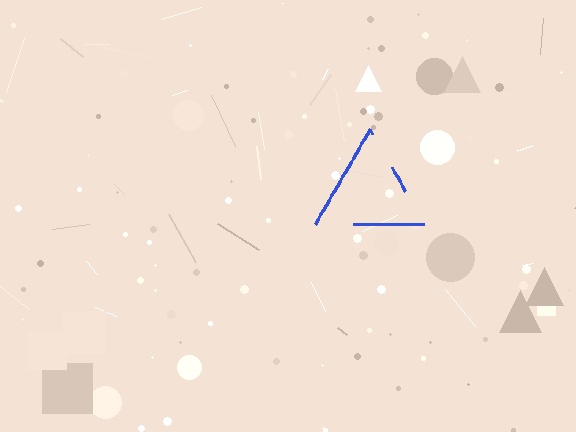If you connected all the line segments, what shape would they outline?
They would outline a triangle.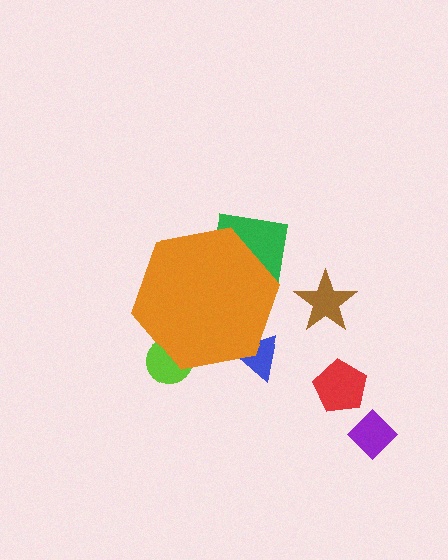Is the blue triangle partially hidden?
Yes, the blue triangle is partially hidden behind the orange hexagon.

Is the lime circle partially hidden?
Yes, the lime circle is partially hidden behind the orange hexagon.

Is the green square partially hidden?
Yes, the green square is partially hidden behind the orange hexagon.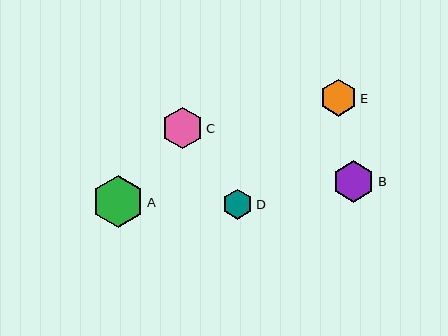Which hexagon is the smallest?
Hexagon D is the smallest with a size of approximately 30 pixels.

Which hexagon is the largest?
Hexagon A is the largest with a size of approximately 52 pixels.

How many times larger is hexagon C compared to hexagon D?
Hexagon C is approximately 1.4 times the size of hexagon D.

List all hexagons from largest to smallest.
From largest to smallest: A, B, C, E, D.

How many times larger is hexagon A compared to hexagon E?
Hexagon A is approximately 1.4 times the size of hexagon E.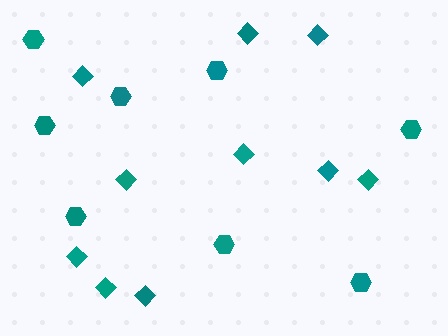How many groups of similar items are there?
There are 2 groups: one group of diamonds (10) and one group of hexagons (8).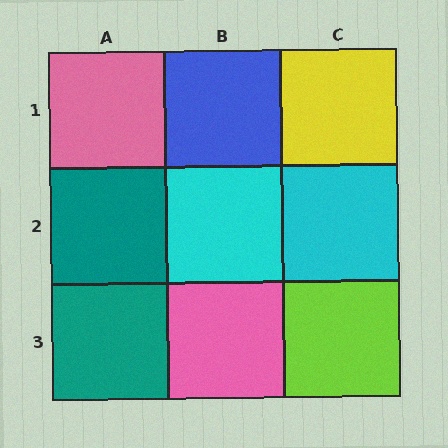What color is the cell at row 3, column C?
Lime.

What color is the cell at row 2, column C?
Cyan.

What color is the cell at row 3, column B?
Pink.